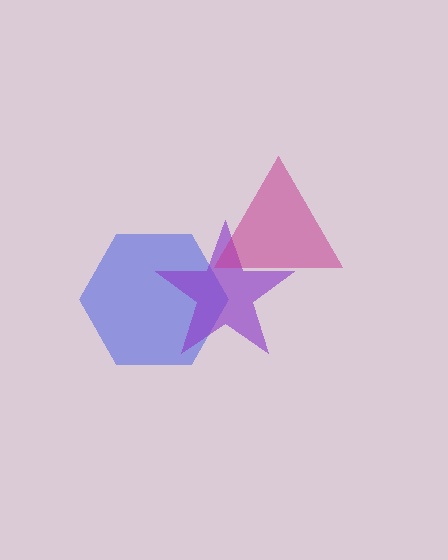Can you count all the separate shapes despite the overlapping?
Yes, there are 3 separate shapes.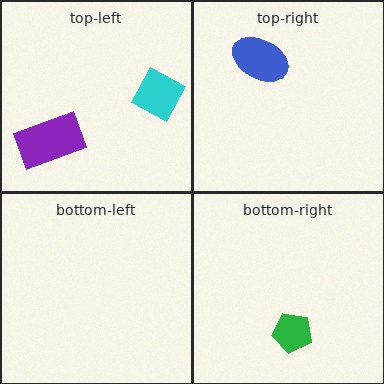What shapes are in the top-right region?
The blue ellipse.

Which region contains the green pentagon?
The bottom-right region.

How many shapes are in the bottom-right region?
1.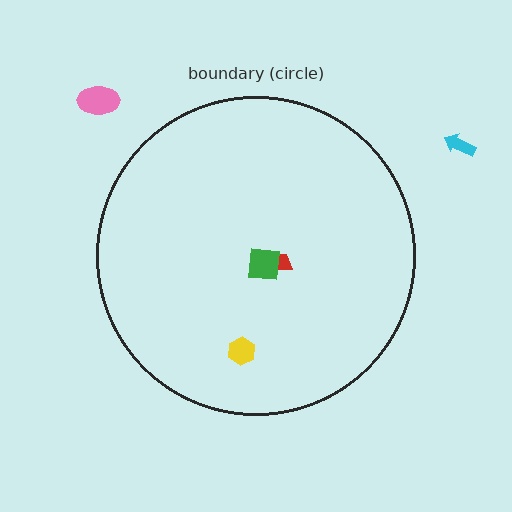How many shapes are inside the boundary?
3 inside, 2 outside.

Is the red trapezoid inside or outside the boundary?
Inside.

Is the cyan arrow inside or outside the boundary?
Outside.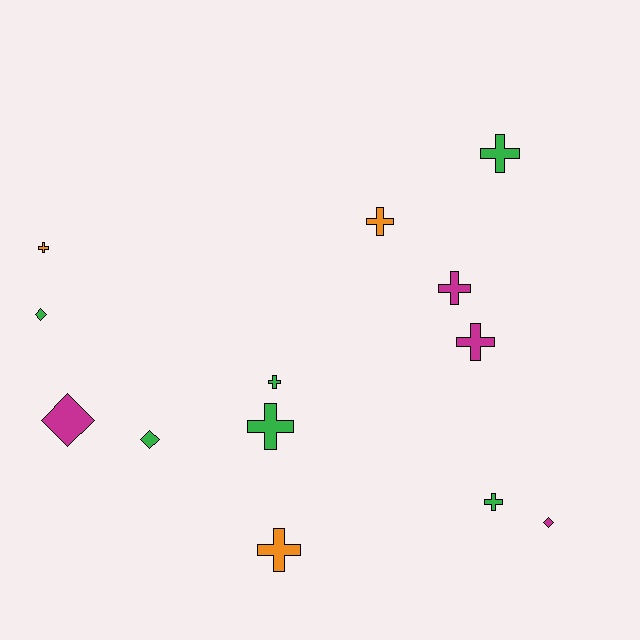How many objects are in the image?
There are 13 objects.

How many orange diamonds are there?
There are no orange diamonds.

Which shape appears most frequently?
Cross, with 9 objects.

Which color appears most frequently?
Green, with 6 objects.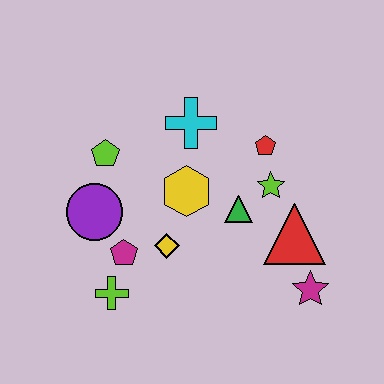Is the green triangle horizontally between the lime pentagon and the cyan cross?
No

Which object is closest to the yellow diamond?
The magenta pentagon is closest to the yellow diamond.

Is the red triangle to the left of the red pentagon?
No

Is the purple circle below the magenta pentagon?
No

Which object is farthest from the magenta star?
The lime pentagon is farthest from the magenta star.